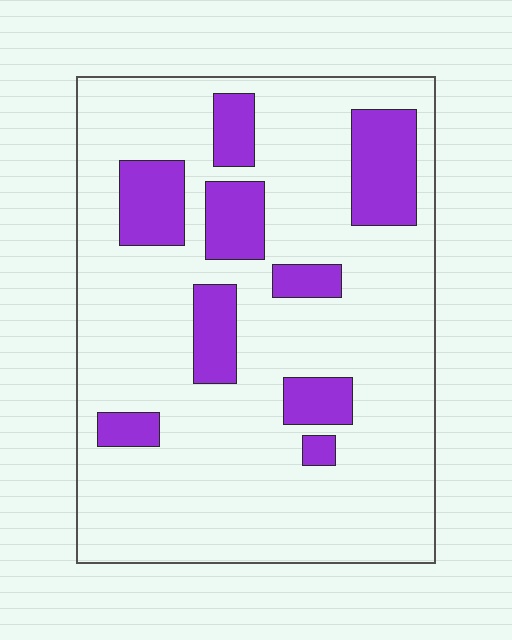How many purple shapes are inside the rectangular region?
9.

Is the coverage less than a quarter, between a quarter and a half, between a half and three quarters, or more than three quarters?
Less than a quarter.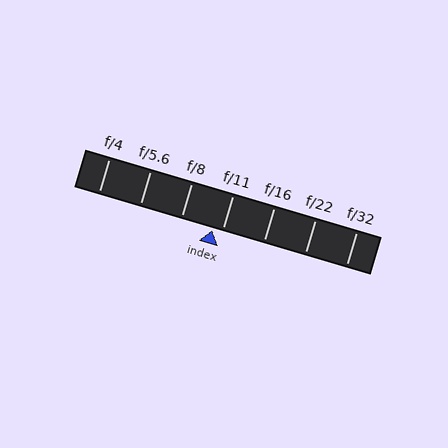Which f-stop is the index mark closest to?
The index mark is closest to f/11.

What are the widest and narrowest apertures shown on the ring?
The widest aperture shown is f/4 and the narrowest is f/32.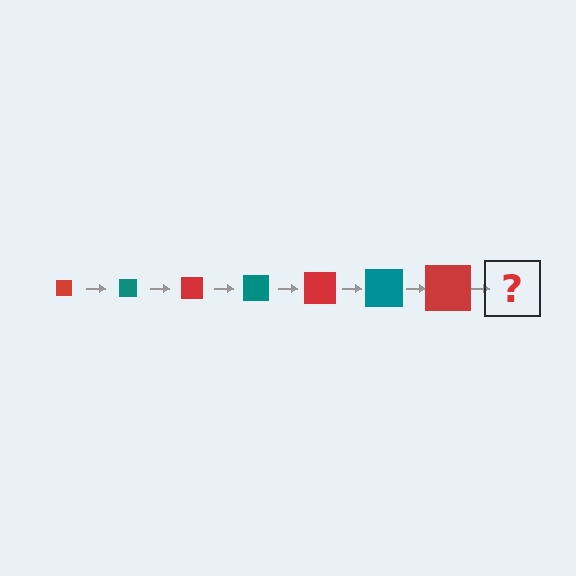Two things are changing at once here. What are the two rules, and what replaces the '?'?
The two rules are that the square grows larger each step and the color cycles through red and teal. The '?' should be a teal square, larger than the previous one.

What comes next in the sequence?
The next element should be a teal square, larger than the previous one.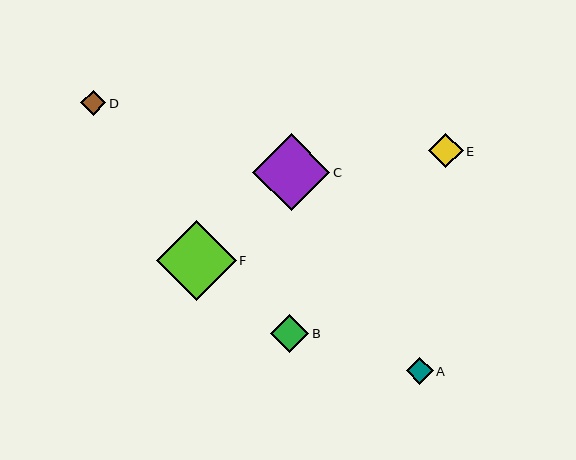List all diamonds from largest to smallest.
From largest to smallest: F, C, B, E, A, D.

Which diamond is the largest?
Diamond F is the largest with a size of approximately 80 pixels.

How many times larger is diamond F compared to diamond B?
Diamond F is approximately 2.1 times the size of diamond B.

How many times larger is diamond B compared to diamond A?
Diamond B is approximately 1.4 times the size of diamond A.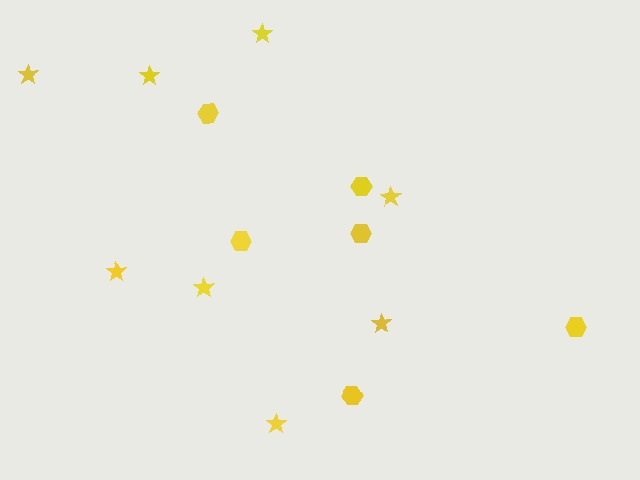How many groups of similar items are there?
There are 2 groups: one group of hexagons (6) and one group of stars (8).